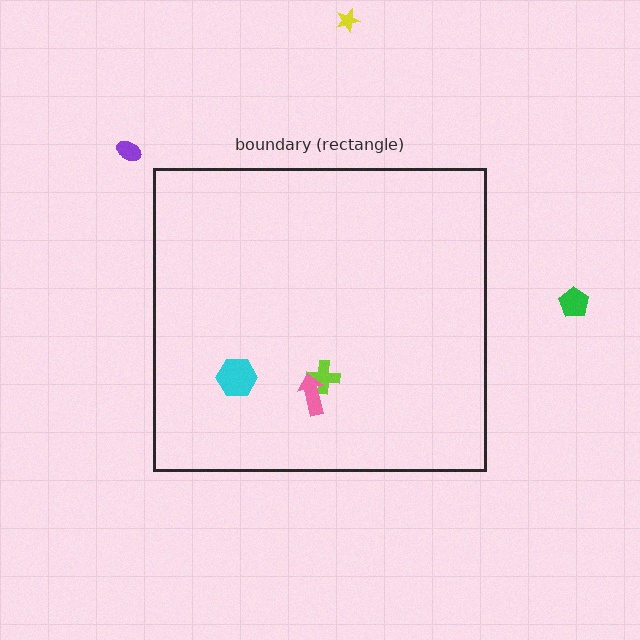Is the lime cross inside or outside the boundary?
Inside.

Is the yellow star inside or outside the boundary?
Outside.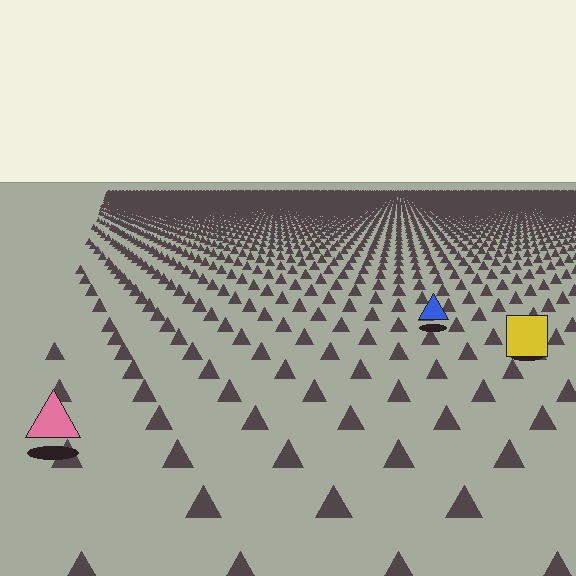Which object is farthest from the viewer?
The blue triangle is farthest from the viewer. It appears smaller and the ground texture around it is denser.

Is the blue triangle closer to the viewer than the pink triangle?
No. The pink triangle is closer — you can tell from the texture gradient: the ground texture is coarser near it.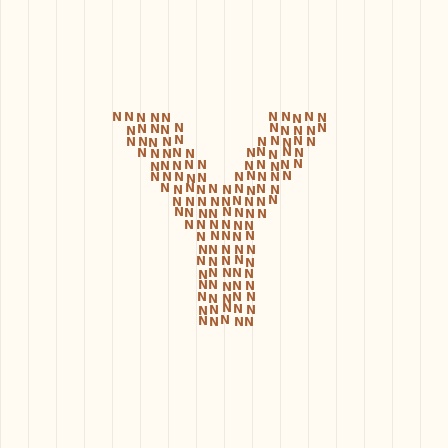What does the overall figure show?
The overall figure shows the letter Y.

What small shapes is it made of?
It is made of small letter N's.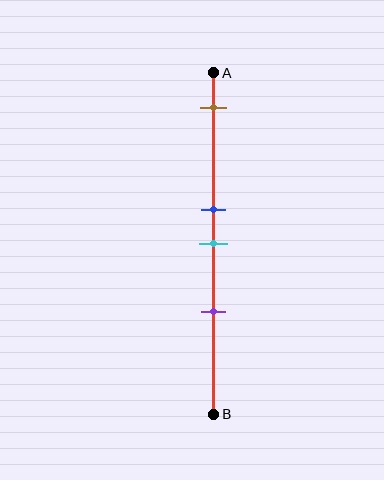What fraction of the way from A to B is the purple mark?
The purple mark is approximately 70% (0.7) of the way from A to B.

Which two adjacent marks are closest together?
The blue and cyan marks are the closest adjacent pair.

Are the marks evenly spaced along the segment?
No, the marks are not evenly spaced.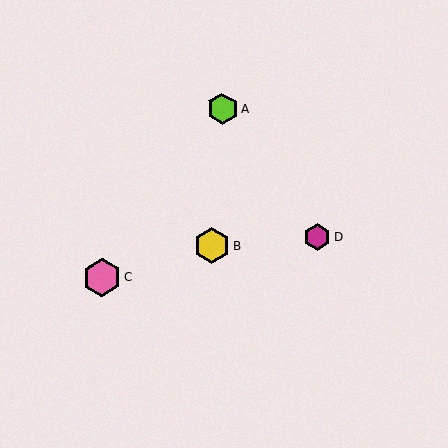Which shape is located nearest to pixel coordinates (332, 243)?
The magenta hexagon (labeled D) at (317, 237) is nearest to that location.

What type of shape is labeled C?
Shape C is a pink hexagon.